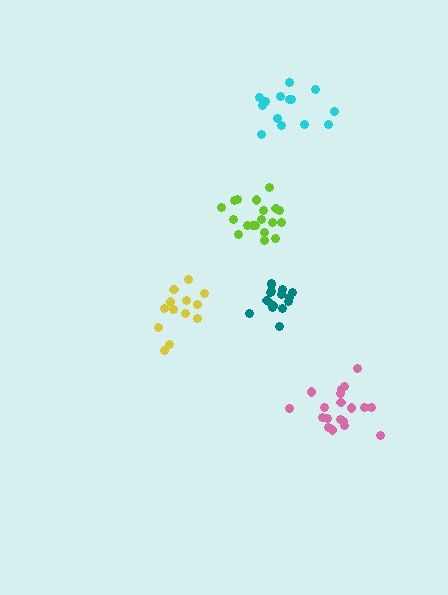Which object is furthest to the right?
The pink cluster is rightmost.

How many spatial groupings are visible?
There are 5 spatial groupings.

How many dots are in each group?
Group 1: 16 dots, Group 2: 19 dots, Group 3: 14 dots, Group 4: 13 dots, Group 5: 19 dots (81 total).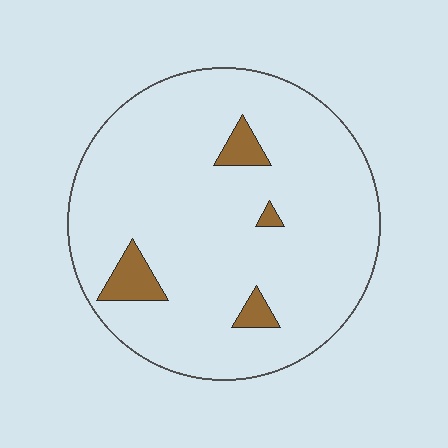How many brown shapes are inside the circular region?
4.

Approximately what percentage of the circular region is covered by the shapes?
Approximately 5%.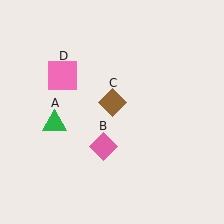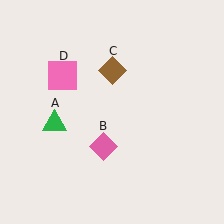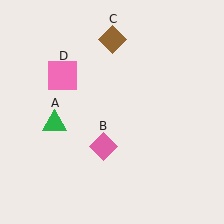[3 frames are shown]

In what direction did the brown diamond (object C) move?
The brown diamond (object C) moved up.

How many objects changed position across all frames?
1 object changed position: brown diamond (object C).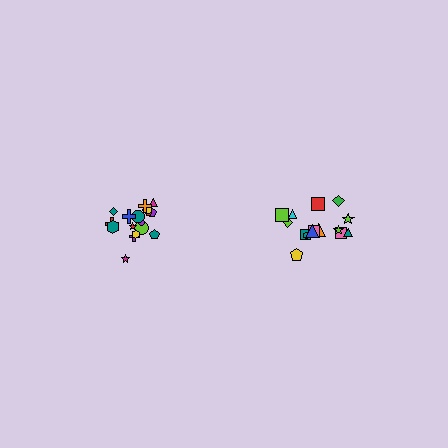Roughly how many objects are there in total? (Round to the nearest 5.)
Roughly 35 objects in total.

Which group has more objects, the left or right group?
The left group.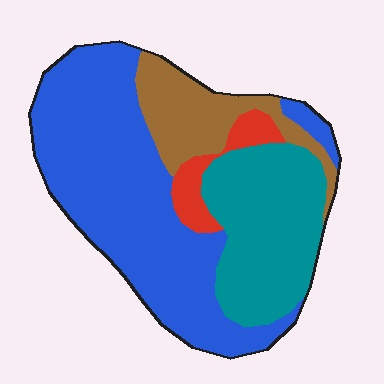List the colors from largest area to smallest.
From largest to smallest: blue, teal, brown, red.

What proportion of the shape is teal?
Teal takes up about one quarter (1/4) of the shape.